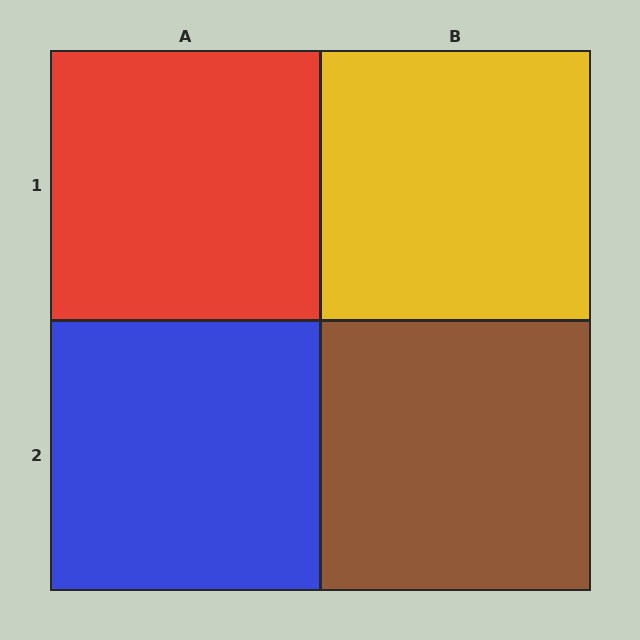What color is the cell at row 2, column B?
Brown.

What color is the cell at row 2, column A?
Blue.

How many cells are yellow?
1 cell is yellow.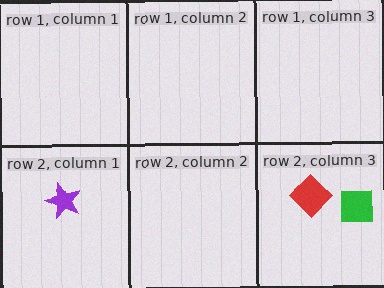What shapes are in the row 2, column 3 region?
The green square, the red diamond.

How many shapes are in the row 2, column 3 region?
2.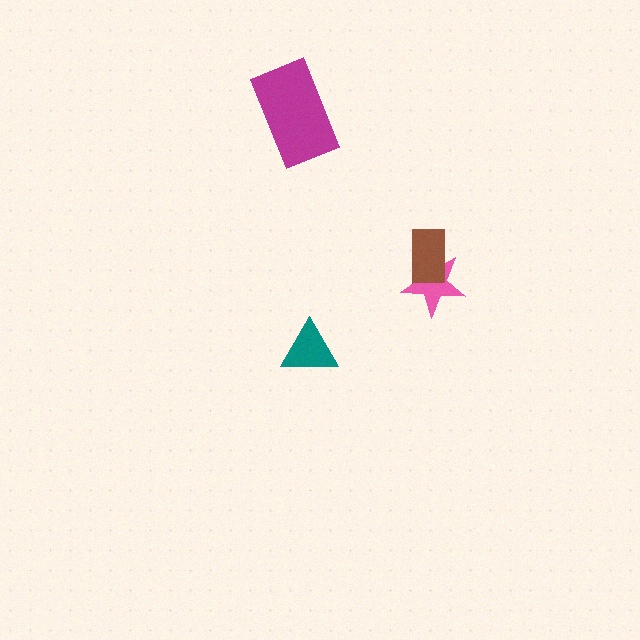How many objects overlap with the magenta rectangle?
0 objects overlap with the magenta rectangle.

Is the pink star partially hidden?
Yes, it is partially covered by another shape.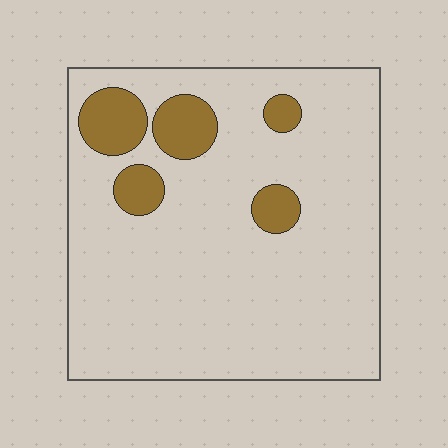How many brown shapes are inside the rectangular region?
5.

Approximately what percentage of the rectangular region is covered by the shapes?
Approximately 15%.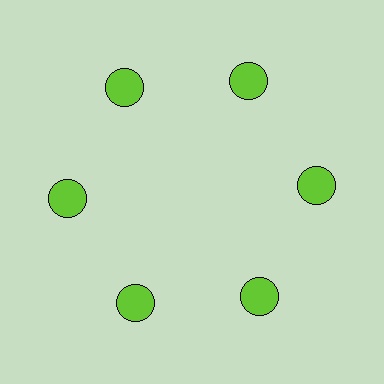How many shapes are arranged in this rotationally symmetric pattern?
There are 6 shapes, arranged in 6 groups of 1.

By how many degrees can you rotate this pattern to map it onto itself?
The pattern maps onto itself every 60 degrees of rotation.